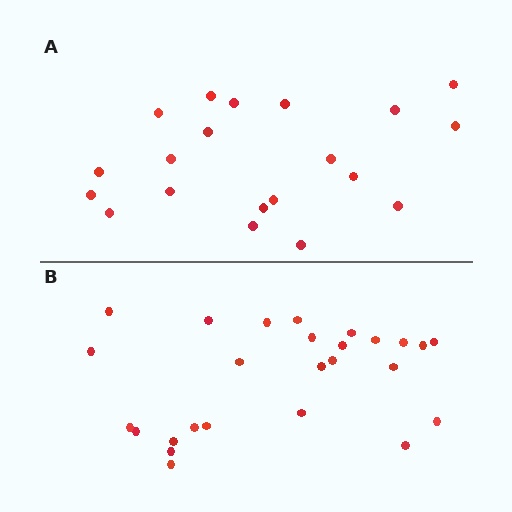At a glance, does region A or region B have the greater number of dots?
Region B (the bottom region) has more dots.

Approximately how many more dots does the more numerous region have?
Region B has about 6 more dots than region A.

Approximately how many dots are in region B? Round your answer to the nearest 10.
About 30 dots. (The exact count is 26, which rounds to 30.)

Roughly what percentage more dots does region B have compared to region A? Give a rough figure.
About 30% more.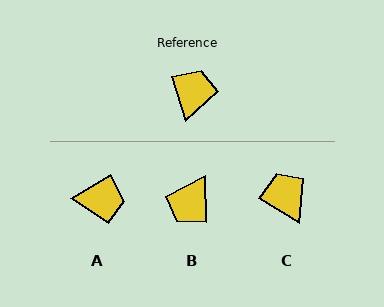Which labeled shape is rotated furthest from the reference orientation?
B, about 166 degrees away.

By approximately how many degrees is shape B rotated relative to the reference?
Approximately 166 degrees counter-clockwise.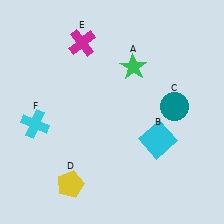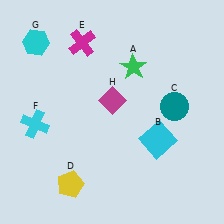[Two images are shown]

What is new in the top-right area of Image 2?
A magenta diamond (H) was added in the top-right area of Image 2.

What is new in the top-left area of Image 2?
A cyan hexagon (G) was added in the top-left area of Image 2.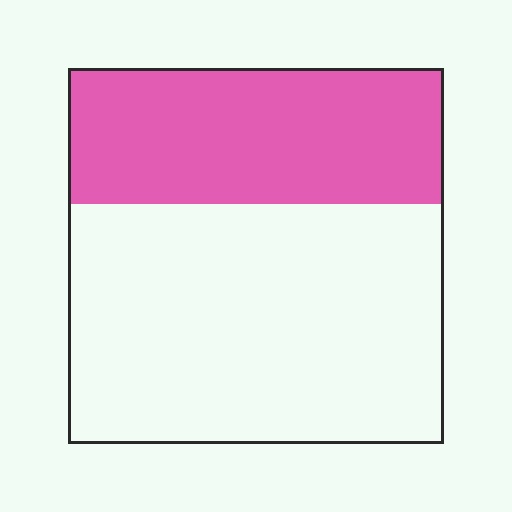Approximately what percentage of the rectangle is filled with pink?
Approximately 35%.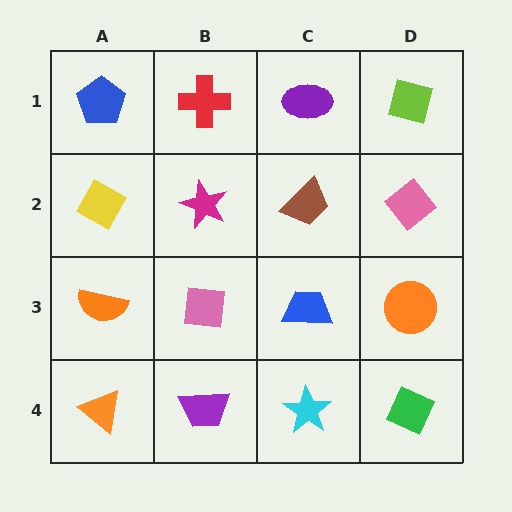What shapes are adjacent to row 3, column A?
A yellow diamond (row 2, column A), an orange triangle (row 4, column A), a pink square (row 3, column B).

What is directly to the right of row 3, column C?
An orange circle.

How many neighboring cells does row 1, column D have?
2.